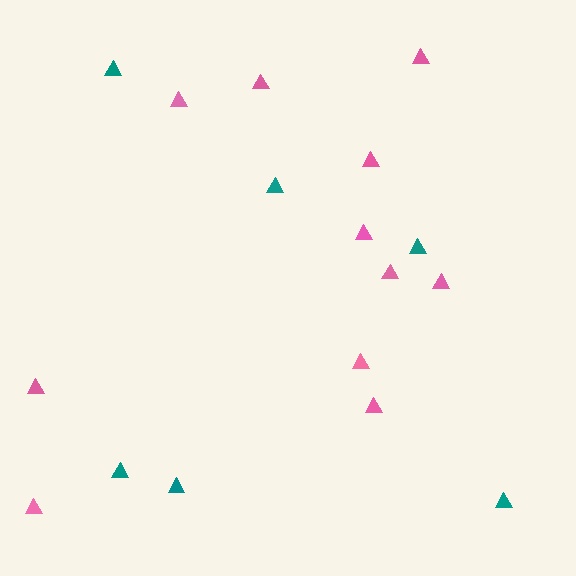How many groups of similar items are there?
There are 2 groups: one group of pink triangles (11) and one group of teal triangles (6).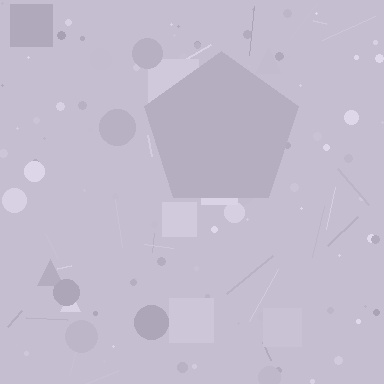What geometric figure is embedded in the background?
A pentagon is embedded in the background.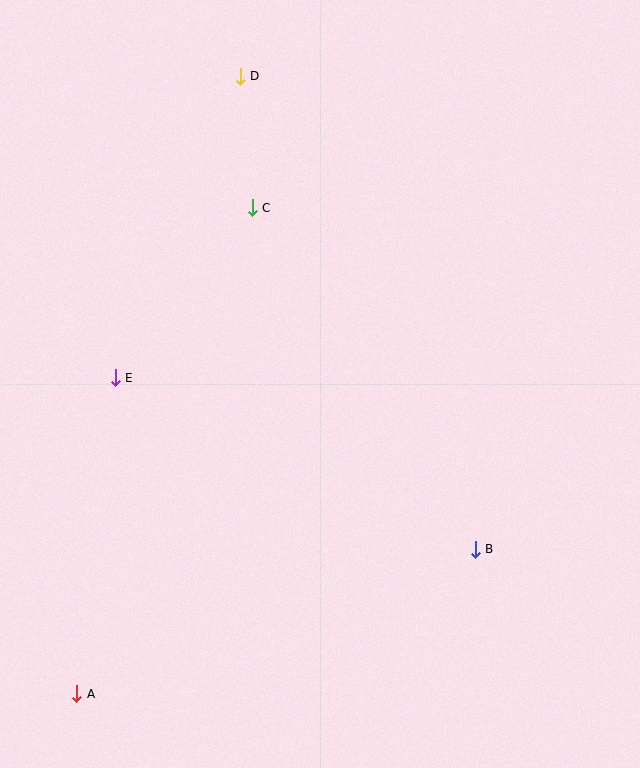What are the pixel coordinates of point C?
Point C is at (252, 208).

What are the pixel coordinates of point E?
Point E is at (115, 378).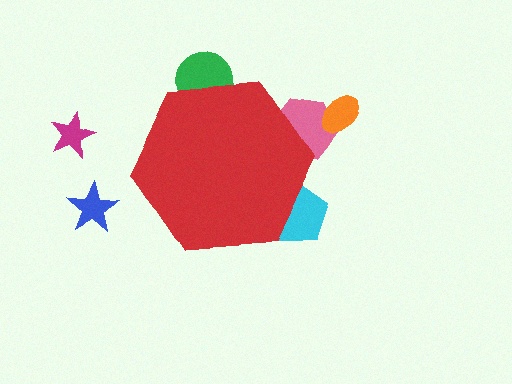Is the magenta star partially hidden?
No, the magenta star is fully visible.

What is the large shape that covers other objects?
A red hexagon.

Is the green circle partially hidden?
Yes, the green circle is partially hidden behind the red hexagon.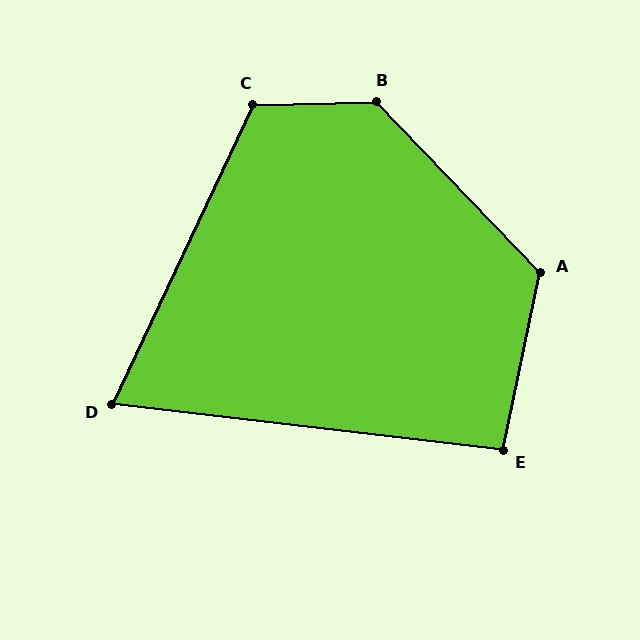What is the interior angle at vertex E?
Approximately 95 degrees (approximately right).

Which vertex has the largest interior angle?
B, at approximately 132 degrees.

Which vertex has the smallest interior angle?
D, at approximately 71 degrees.